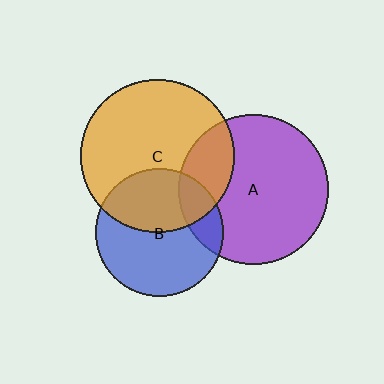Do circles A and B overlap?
Yes.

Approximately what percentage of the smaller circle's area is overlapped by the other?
Approximately 15%.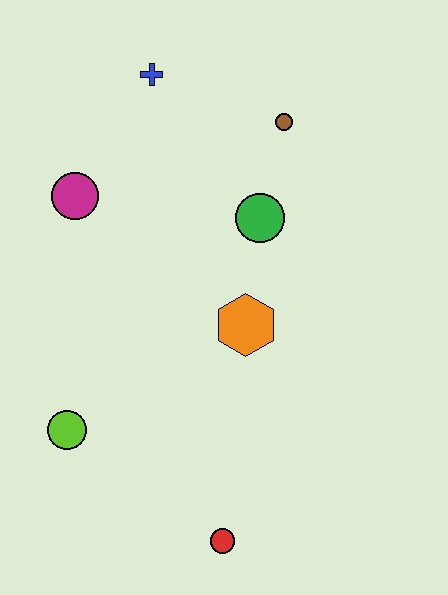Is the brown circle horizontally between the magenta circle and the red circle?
No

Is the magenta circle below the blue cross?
Yes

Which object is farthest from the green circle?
The red circle is farthest from the green circle.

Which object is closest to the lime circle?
The red circle is closest to the lime circle.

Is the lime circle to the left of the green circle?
Yes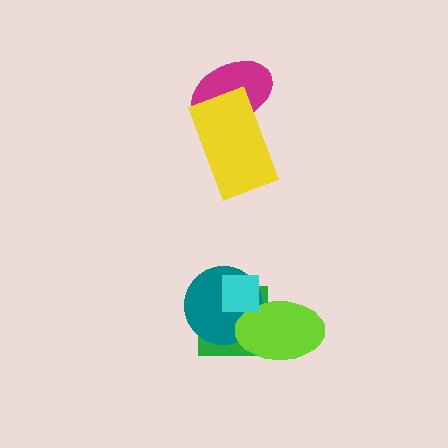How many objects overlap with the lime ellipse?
3 objects overlap with the lime ellipse.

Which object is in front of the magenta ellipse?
The yellow rectangle is in front of the magenta ellipse.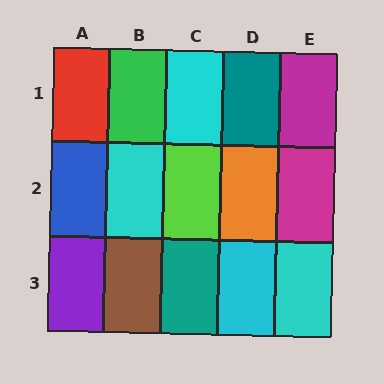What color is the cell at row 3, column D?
Cyan.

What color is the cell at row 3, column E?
Cyan.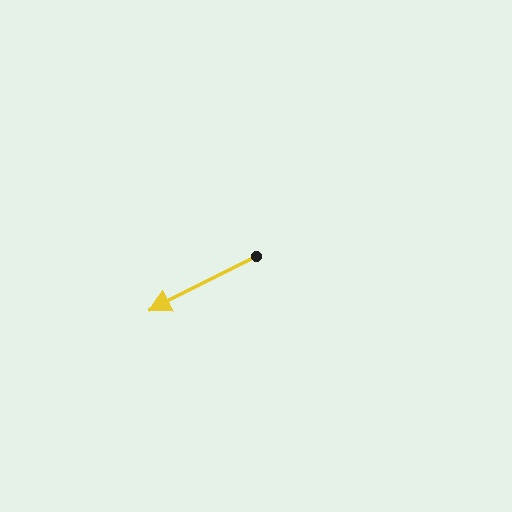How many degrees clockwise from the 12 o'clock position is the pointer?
Approximately 243 degrees.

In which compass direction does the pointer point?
Southwest.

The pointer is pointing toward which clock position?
Roughly 8 o'clock.